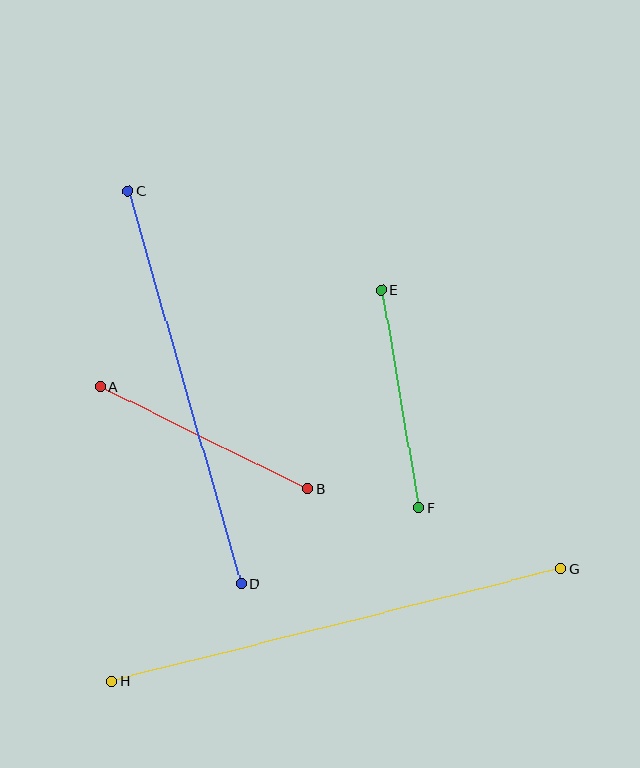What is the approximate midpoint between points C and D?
The midpoint is at approximately (185, 387) pixels.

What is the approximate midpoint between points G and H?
The midpoint is at approximately (337, 625) pixels.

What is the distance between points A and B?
The distance is approximately 231 pixels.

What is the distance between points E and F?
The distance is approximately 221 pixels.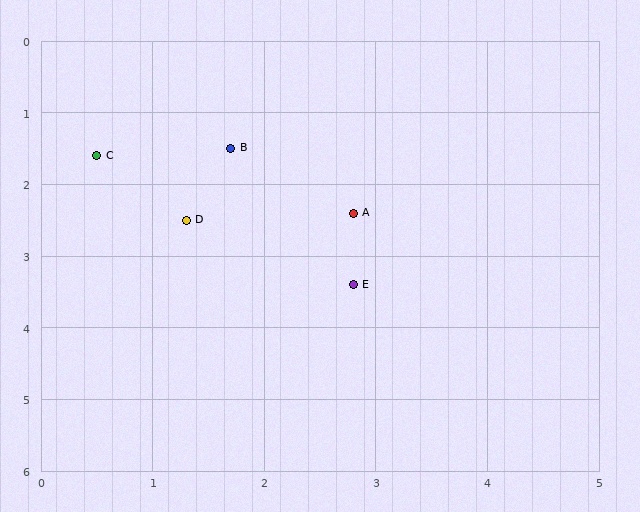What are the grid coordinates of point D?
Point D is at approximately (1.3, 2.5).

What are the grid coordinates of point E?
Point E is at approximately (2.8, 3.4).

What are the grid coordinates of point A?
Point A is at approximately (2.8, 2.4).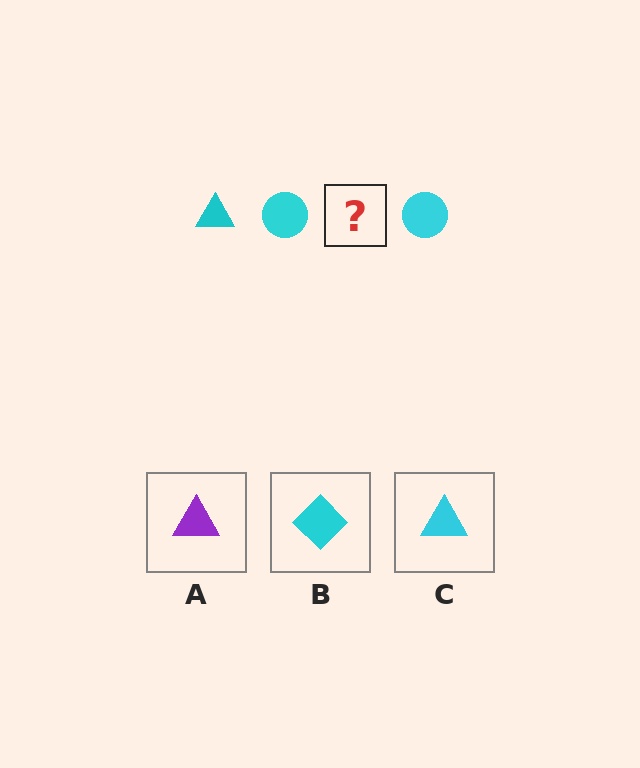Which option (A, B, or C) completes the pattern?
C.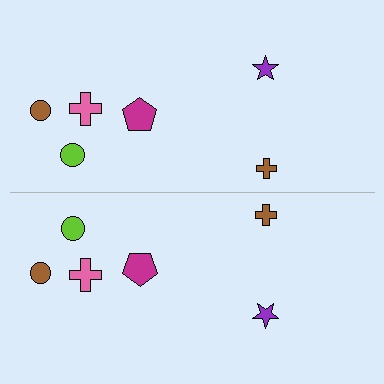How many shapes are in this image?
There are 12 shapes in this image.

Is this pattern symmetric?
Yes, this pattern has bilateral (reflection) symmetry.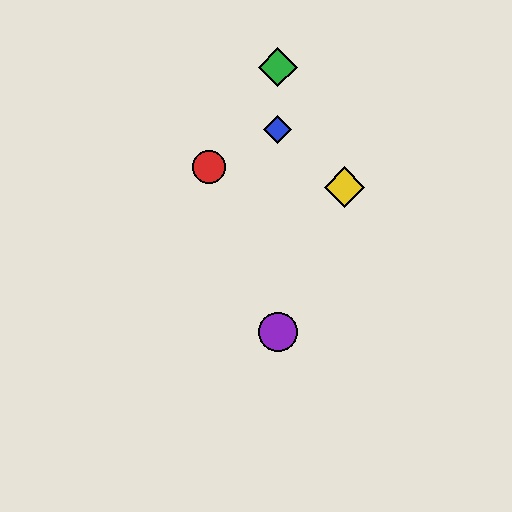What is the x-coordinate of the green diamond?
The green diamond is at x≈278.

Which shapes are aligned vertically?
The blue diamond, the green diamond, the purple circle are aligned vertically.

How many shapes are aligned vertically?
3 shapes (the blue diamond, the green diamond, the purple circle) are aligned vertically.